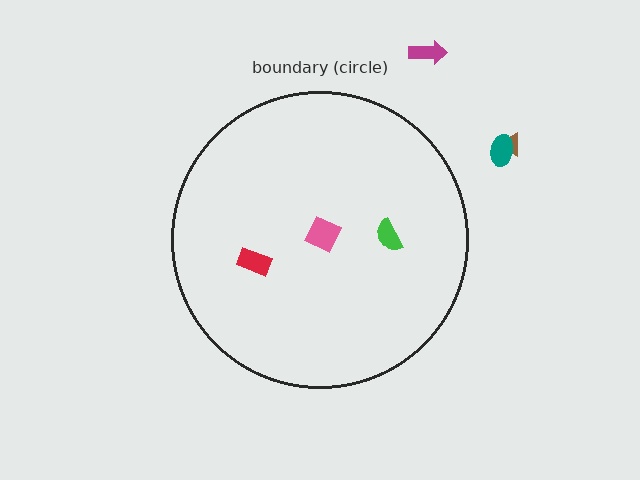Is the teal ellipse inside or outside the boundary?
Outside.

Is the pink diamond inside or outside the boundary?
Inside.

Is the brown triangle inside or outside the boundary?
Outside.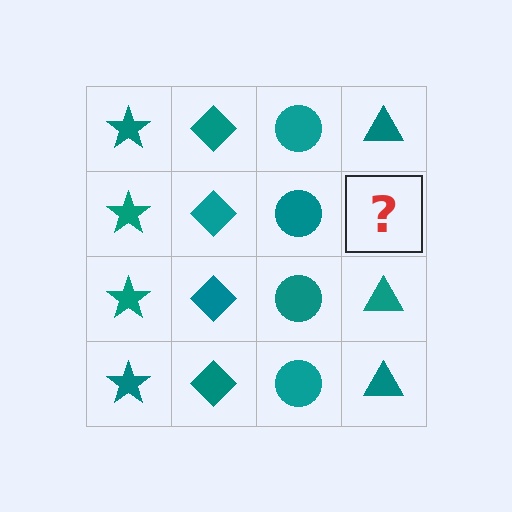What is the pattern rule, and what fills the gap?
The rule is that each column has a consistent shape. The gap should be filled with a teal triangle.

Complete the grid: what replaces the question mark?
The question mark should be replaced with a teal triangle.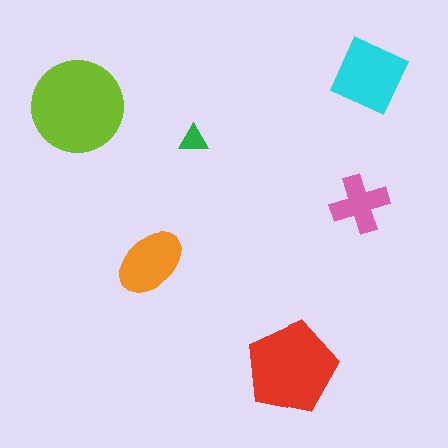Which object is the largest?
The lime circle.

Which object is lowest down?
The red pentagon is bottommost.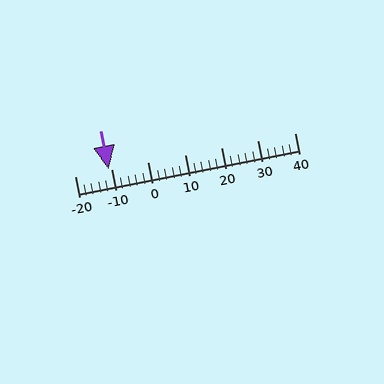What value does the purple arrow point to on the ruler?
The purple arrow points to approximately -11.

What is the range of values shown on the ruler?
The ruler shows values from -20 to 40.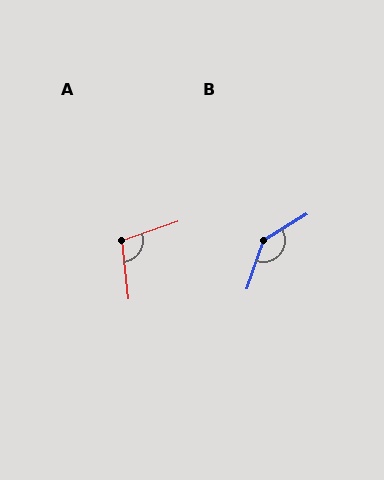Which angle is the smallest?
A, at approximately 103 degrees.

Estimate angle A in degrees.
Approximately 103 degrees.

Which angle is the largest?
B, at approximately 140 degrees.